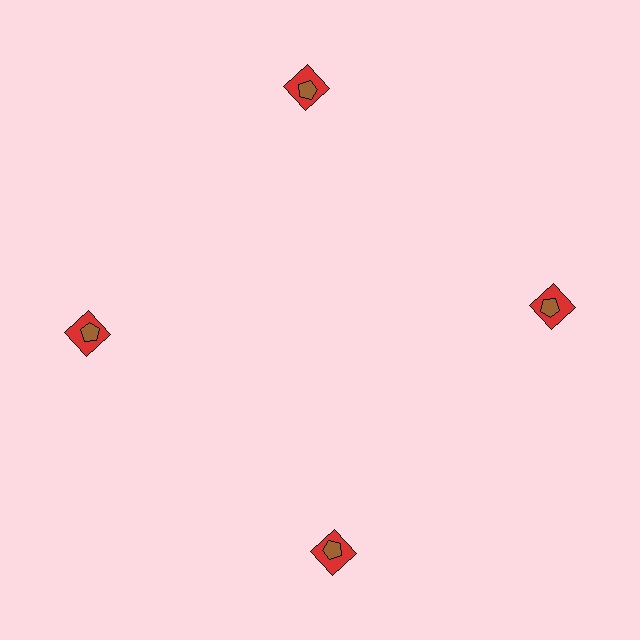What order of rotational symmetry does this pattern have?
This pattern has 4-fold rotational symmetry.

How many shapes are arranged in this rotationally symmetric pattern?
There are 8 shapes, arranged in 4 groups of 2.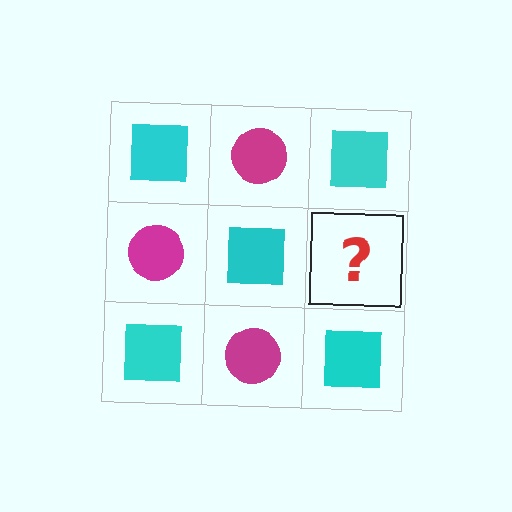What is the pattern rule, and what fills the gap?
The rule is that it alternates cyan square and magenta circle in a checkerboard pattern. The gap should be filled with a magenta circle.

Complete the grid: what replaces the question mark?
The question mark should be replaced with a magenta circle.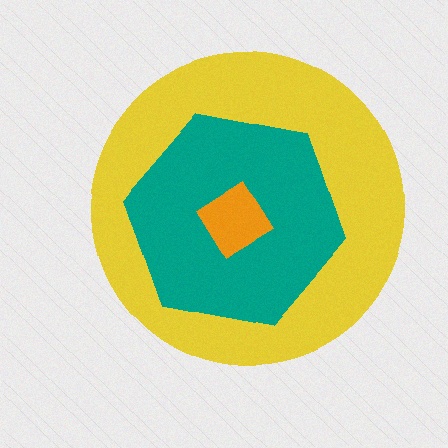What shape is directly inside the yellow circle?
The teal hexagon.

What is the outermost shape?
The yellow circle.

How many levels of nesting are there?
3.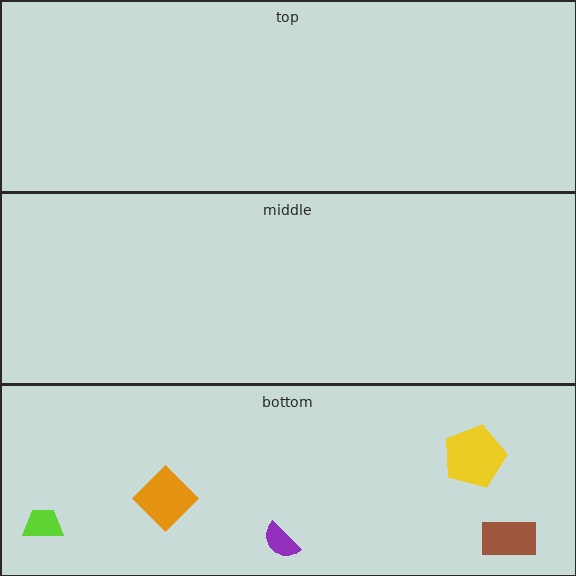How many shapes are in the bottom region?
5.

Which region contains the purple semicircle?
The bottom region.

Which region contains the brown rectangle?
The bottom region.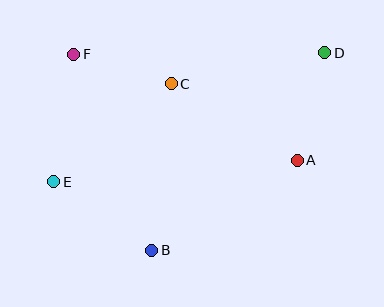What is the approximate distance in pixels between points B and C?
The distance between B and C is approximately 167 pixels.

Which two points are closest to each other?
Points C and F are closest to each other.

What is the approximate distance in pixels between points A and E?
The distance between A and E is approximately 244 pixels.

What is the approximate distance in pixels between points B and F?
The distance between B and F is approximately 211 pixels.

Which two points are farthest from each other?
Points D and E are farthest from each other.